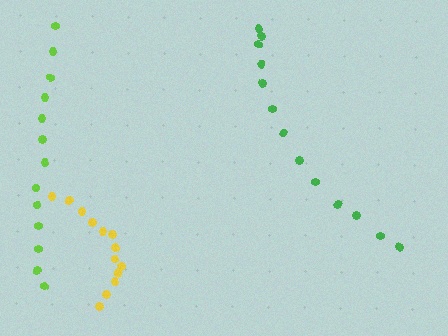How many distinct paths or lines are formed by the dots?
There are 3 distinct paths.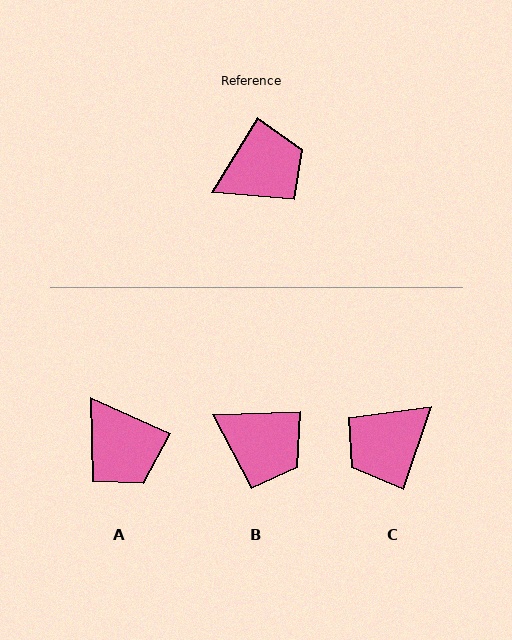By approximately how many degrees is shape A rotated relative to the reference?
Approximately 83 degrees clockwise.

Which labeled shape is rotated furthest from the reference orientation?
C, about 168 degrees away.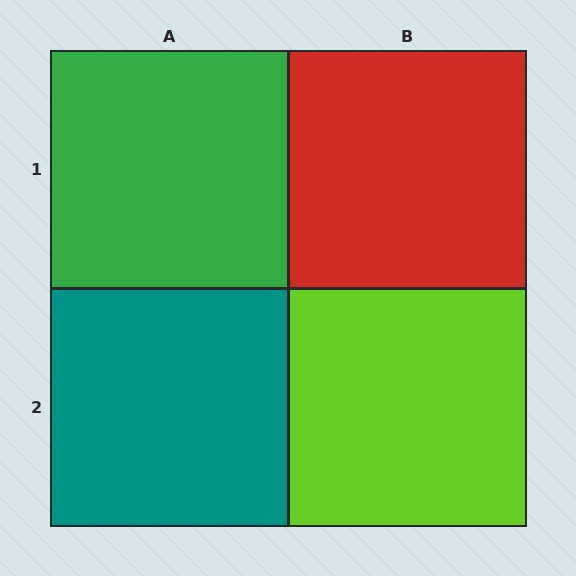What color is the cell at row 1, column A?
Green.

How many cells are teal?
1 cell is teal.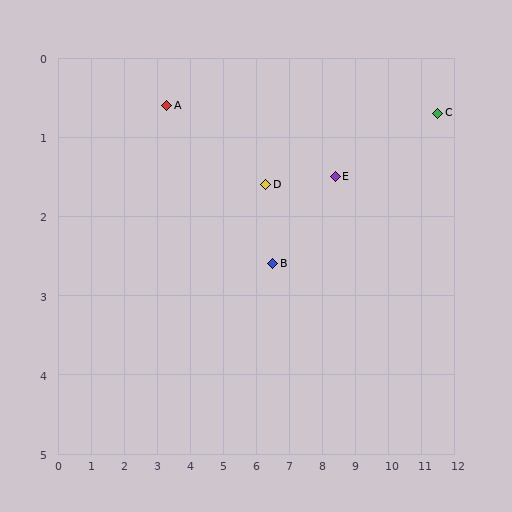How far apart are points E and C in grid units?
Points E and C are about 3.2 grid units apart.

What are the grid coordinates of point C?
Point C is at approximately (11.5, 0.7).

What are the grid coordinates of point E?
Point E is at approximately (8.4, 1.5).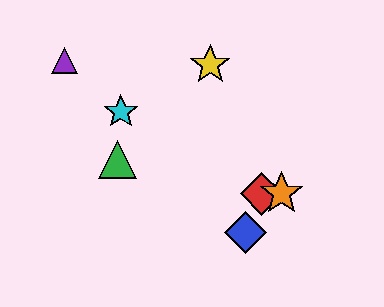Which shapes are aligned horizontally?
The red diamond, the orange star are aligned horizontally.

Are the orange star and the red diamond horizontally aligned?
Yes, both are at y≈194.